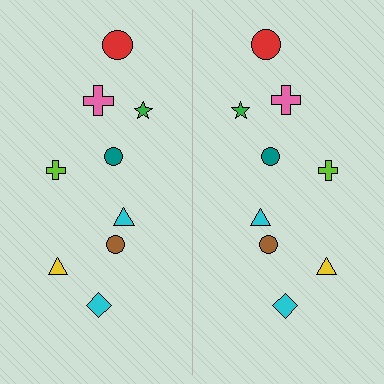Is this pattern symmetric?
Yes, this pattern has bilateral (reflection) symmetry.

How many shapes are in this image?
There are 18 shapes in this image.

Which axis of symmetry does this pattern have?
The pattern has a vertical axis of symmetry running through the center of the image.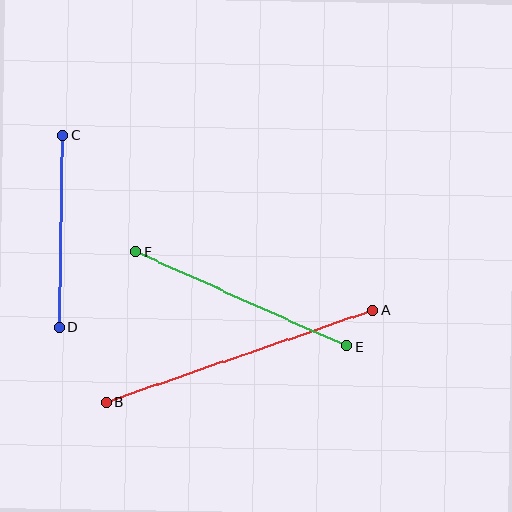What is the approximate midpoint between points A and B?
The midpoint is at approximately (239, 356) pixels.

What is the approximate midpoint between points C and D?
The midpoint is at approximately (61, 231) pixels.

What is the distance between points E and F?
The distance is approximately 230 pixels.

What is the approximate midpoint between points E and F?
The midpoint is at approximately (241, 299) pixels.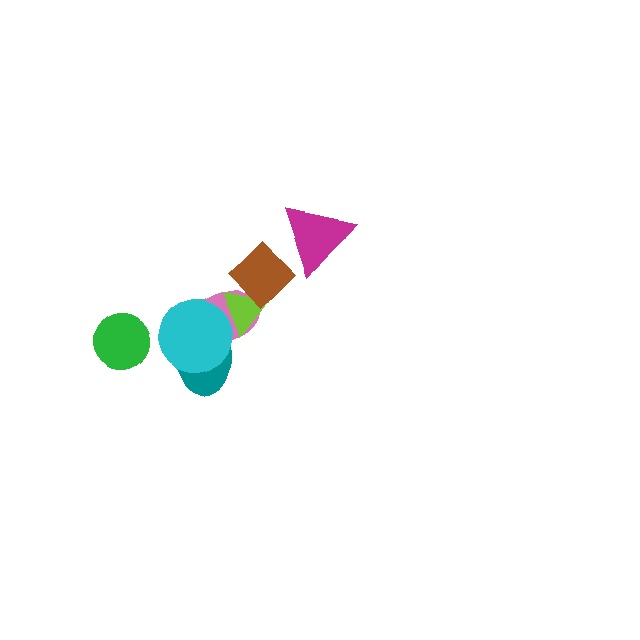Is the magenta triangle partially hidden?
No, no other shape covers it.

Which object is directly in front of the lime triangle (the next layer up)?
The brown diamond is directly in front of the lime triangle.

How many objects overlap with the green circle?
0 objects overlap with the green circle.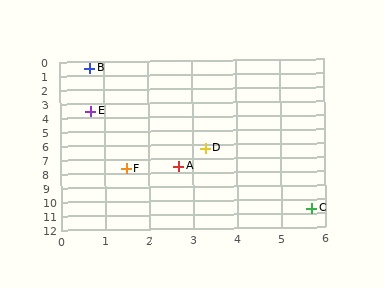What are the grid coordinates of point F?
Point F is at approximately (1.5, 7.7).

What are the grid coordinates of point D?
Point D is at approximately (3.3, 6.3).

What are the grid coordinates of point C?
Point C is at approximately (5.7, 10.7).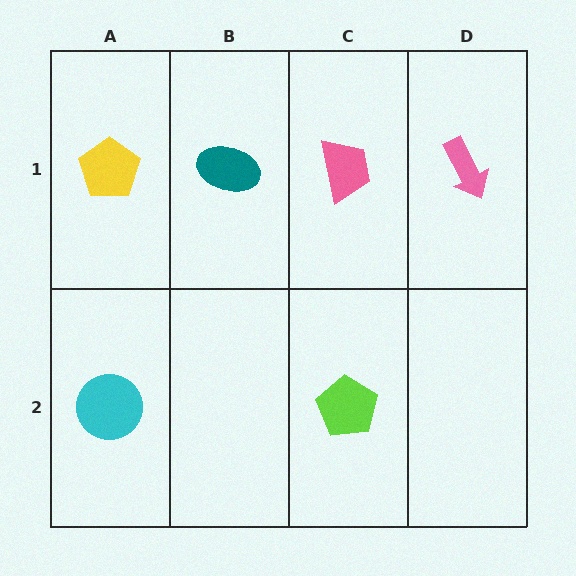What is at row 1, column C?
A pink trapezoid.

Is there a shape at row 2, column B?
No, that cell is empty.